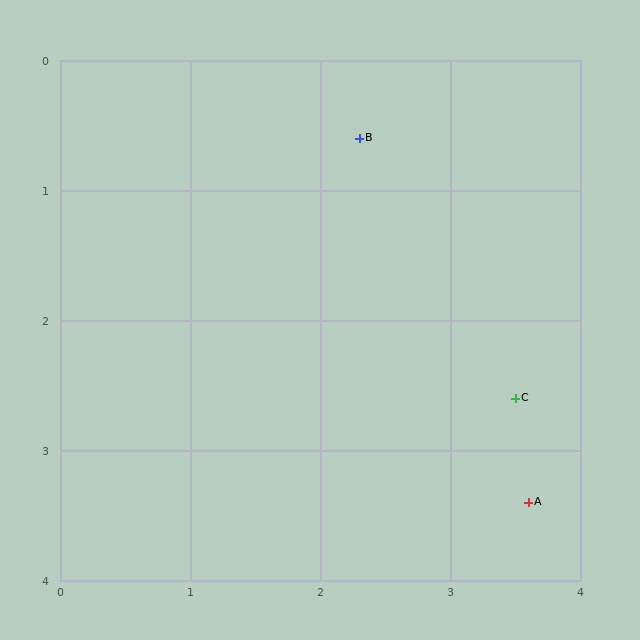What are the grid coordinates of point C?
Point C is at approximately (3.5, 2.6).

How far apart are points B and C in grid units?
Points B and C are about 2.3 grid units apart.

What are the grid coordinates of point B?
Point B is at approximately (2.3, 0.6).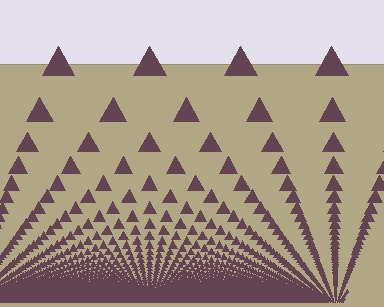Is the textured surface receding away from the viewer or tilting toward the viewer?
The surface appears to tilt toward the viewer. Texture elements get larger and sparser toward the top.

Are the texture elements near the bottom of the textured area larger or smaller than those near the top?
Smaller. The gradient is inverted — elements near the bottom are smaller and denser.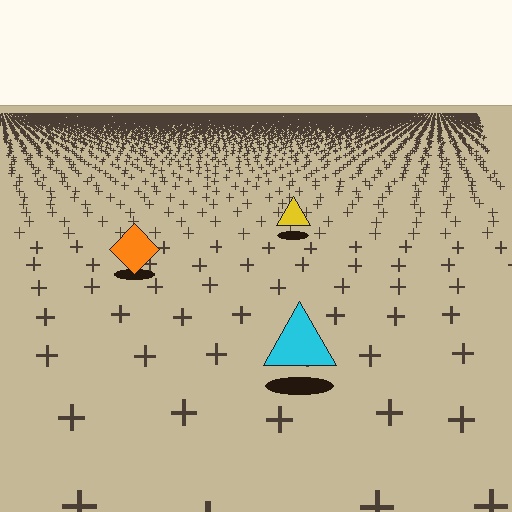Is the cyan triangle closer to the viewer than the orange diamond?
Yes. The cyan triangle is closer — you can tell from the texture gradient: the ground texture is coarser near it.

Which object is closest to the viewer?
The cyan triangle is closest. The texture marks near it are larger and more spread out.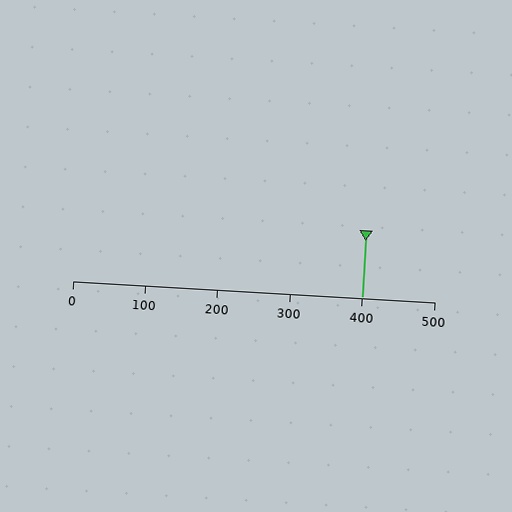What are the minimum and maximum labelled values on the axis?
The axis runs from 0 to 500.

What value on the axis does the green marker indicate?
The marker indicates approximately 400.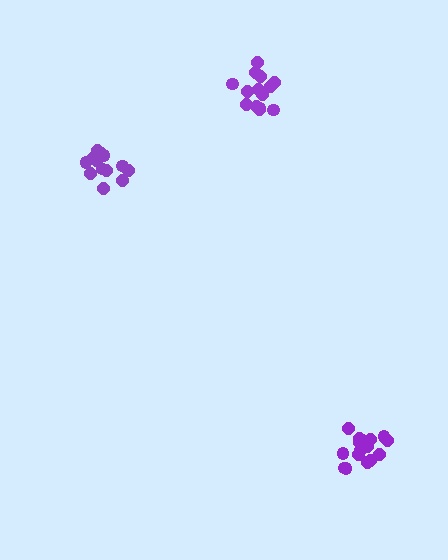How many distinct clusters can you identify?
There are 3 distinct clusters.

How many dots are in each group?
Group 1: 18 dots, Group 2: 13 dots, Group 3: 14 dots (45 total).